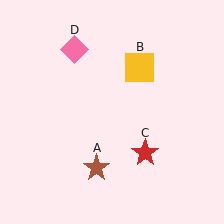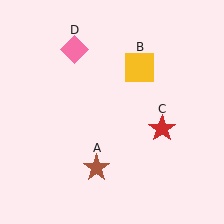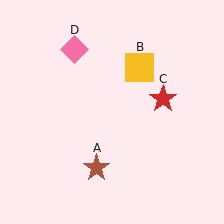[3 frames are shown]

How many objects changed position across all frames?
1 object changed position: red star (object C).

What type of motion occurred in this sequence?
The red star (object C) rotated counterclockwise around the center of the scene.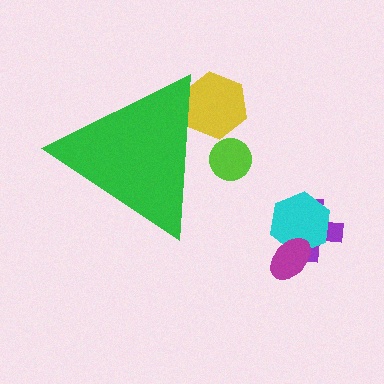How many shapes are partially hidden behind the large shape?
2 shapes are partially hidden.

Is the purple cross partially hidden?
No, the purple cross is fully visible.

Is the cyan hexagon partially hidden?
No, the cyan hexagon is fully visible.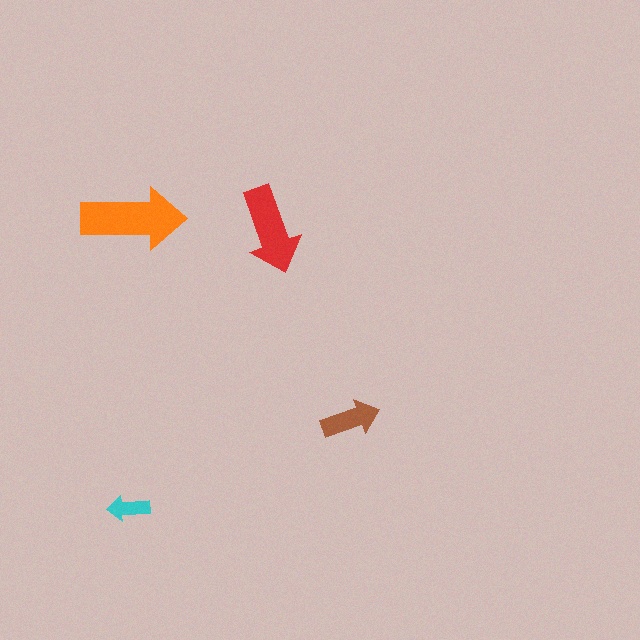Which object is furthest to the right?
The brown arrow is rightmost.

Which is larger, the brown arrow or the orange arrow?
The orange one.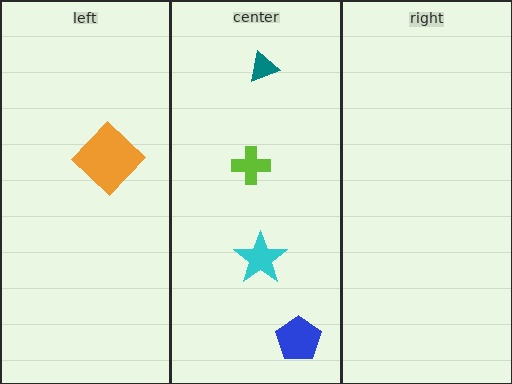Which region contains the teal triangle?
The center region.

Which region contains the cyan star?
The center region.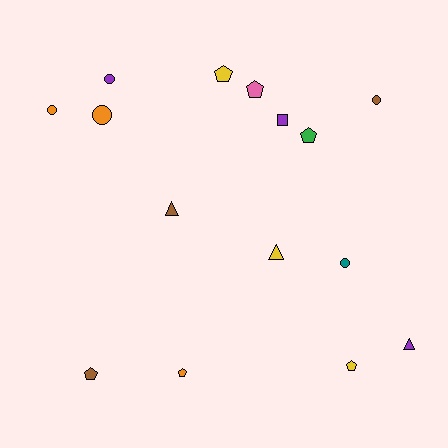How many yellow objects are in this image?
There are 3 yellow objects.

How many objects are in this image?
There are 15 objects.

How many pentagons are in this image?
There are 6 pentagons.